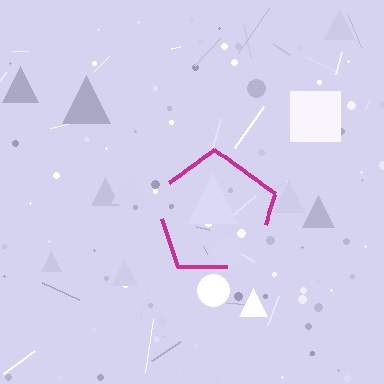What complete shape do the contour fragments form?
The contour fragments form a pentagon.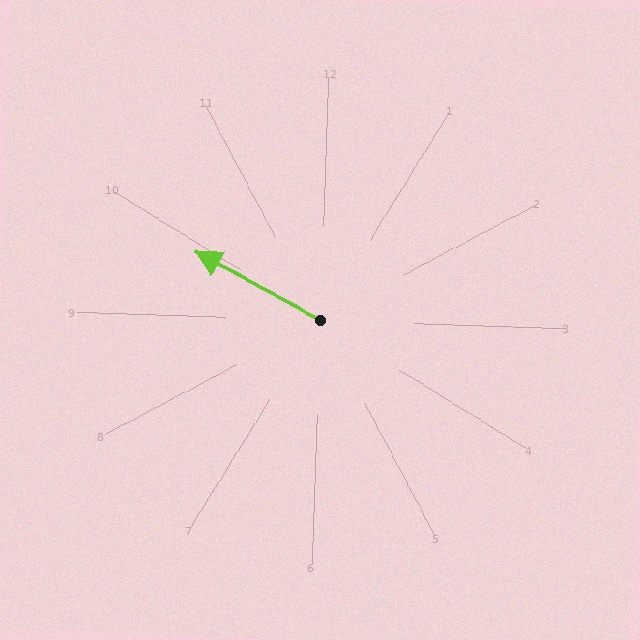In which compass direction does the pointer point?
Northwest.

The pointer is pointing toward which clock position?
Roughly 10 o'clock.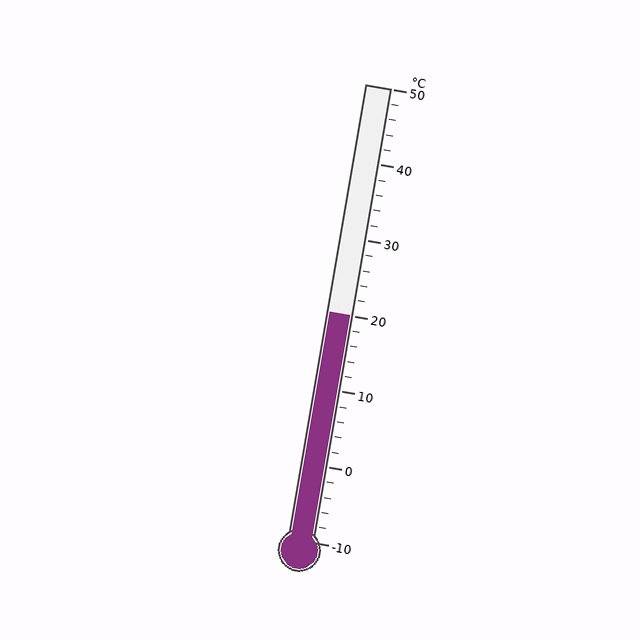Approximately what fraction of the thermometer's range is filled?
The thermometer is filled to approximately 50% of its range.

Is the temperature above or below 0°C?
The temperature is above 0°C.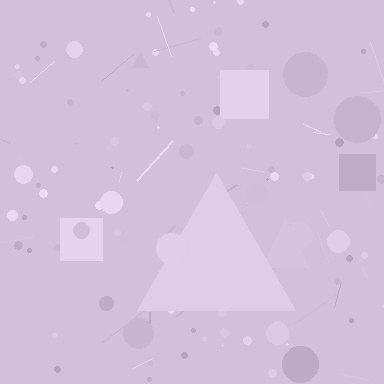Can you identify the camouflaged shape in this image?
The camouflaged shape is a triangle.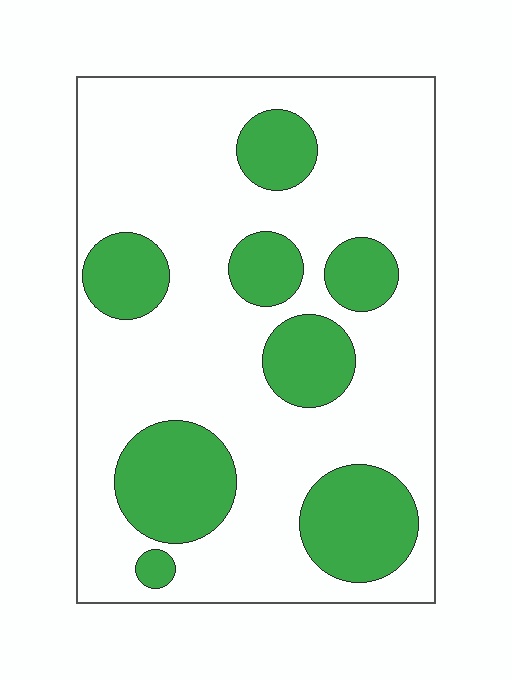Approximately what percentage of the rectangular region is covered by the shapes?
Approximately 25%.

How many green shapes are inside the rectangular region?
8.